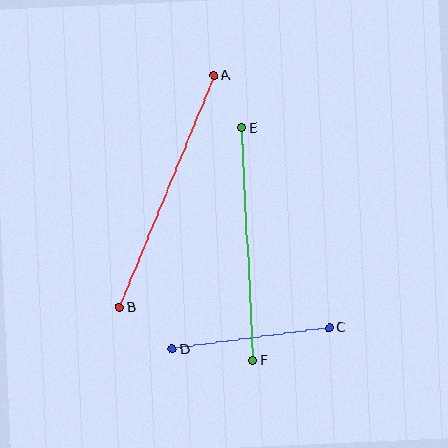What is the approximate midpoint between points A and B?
The midpoint is at approximately (167, 192) pixels.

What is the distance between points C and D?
The distance is approximately 158 pixels.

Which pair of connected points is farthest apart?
Points A and B are farthest apart.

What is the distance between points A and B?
The distance is approximately 250 pixels.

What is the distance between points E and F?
The distance is approximately 233 pixels.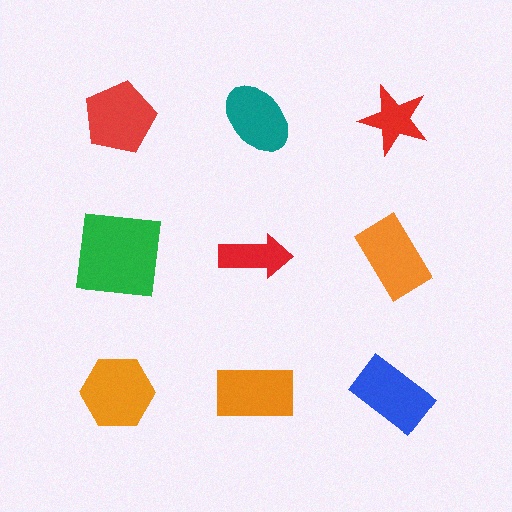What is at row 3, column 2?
An orange rectangle.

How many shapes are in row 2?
3 shapes.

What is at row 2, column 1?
A green square.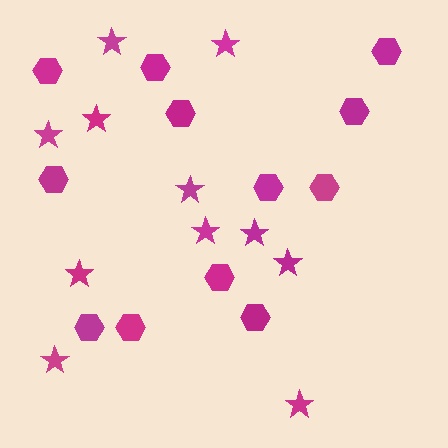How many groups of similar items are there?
There are 2 groups: one group of stars (11) and one group of hexagons (12).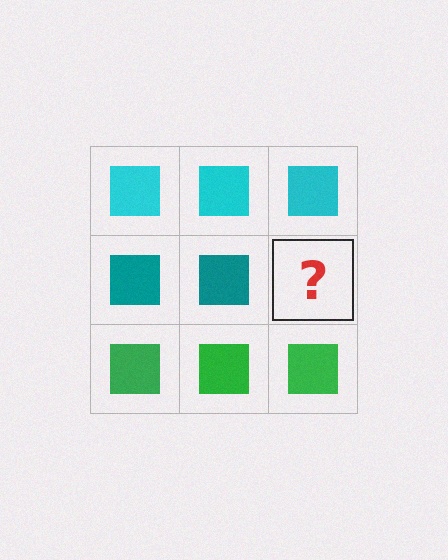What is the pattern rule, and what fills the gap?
The rule is that each row has a consistent color. The gap should be filled with a teal square.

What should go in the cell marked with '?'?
The missing cell should contain a teal square.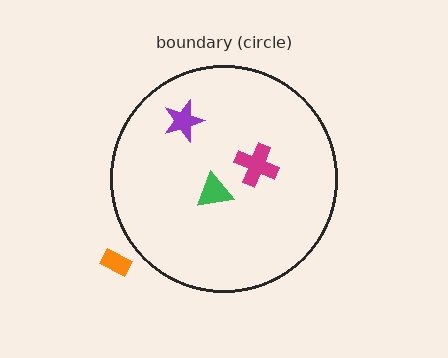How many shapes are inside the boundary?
3 inside, 1 outside.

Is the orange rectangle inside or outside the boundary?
Outside.